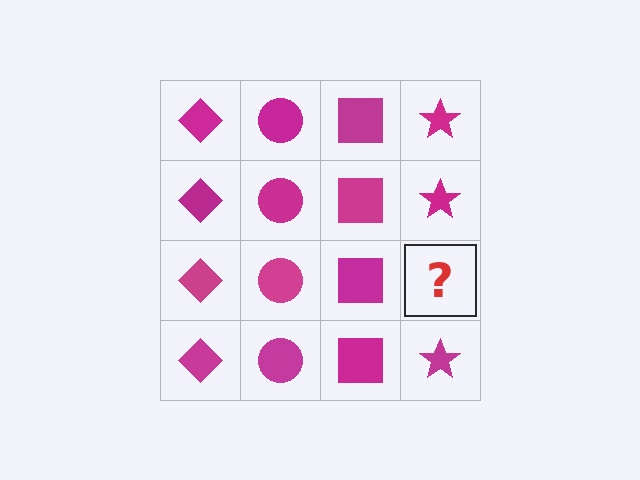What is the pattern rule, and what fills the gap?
The rule is that each column has a consistent shape. The gap should be filled with a magenta star.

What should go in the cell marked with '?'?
The missing cell should contain a magenta star.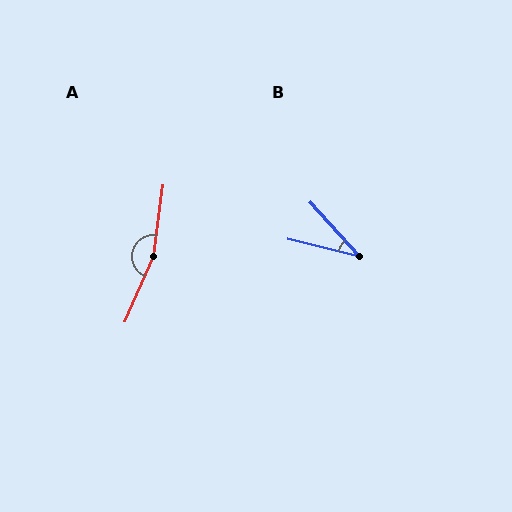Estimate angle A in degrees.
Approximately 164 degrees.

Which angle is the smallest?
B, at approximately 33 degrees.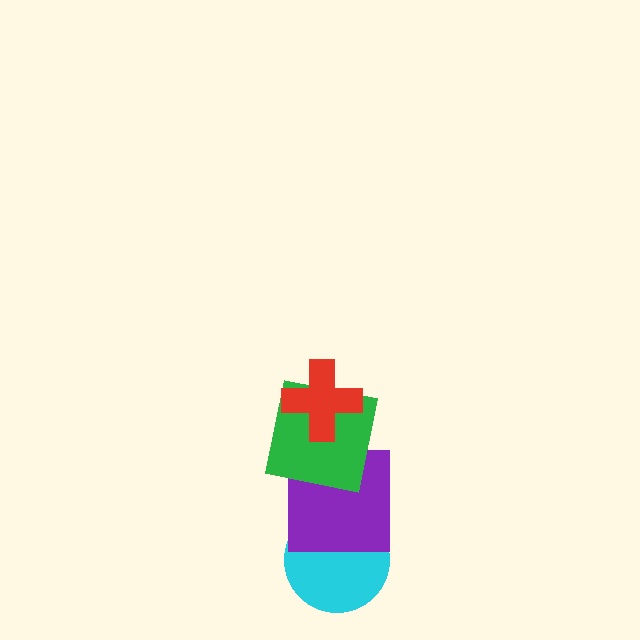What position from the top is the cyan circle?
The cyan circle is 4th from the top.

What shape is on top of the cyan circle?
The purple square is on top of the cyan circle.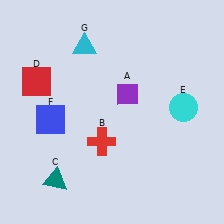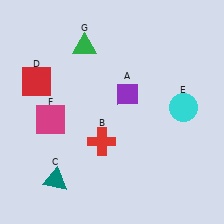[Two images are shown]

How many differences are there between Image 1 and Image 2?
There are 2 differences between the two images.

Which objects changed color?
F changed from blue to magenta. G changed from cyan to green.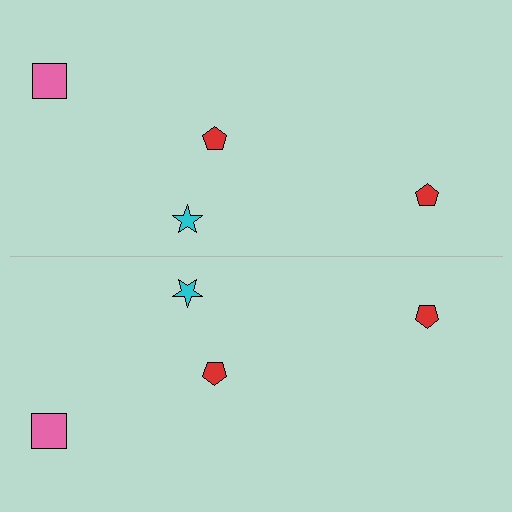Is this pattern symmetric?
Yes, this pattern has bilateral (reflection) symmetry.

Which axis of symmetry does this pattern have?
The pattern has a horizontal axis of symmetry running through the center of the image.